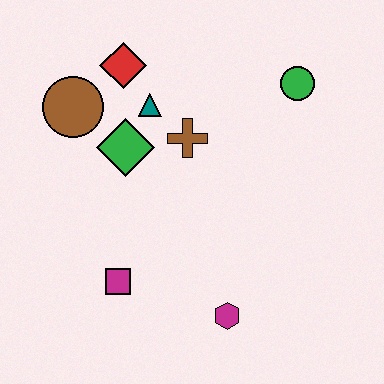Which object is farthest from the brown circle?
The magenta hexagon is farthest from the brown circle.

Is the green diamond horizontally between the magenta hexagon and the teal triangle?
No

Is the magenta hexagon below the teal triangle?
Yes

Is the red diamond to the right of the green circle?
No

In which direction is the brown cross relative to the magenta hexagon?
The brown cross is above the magenta hexagon.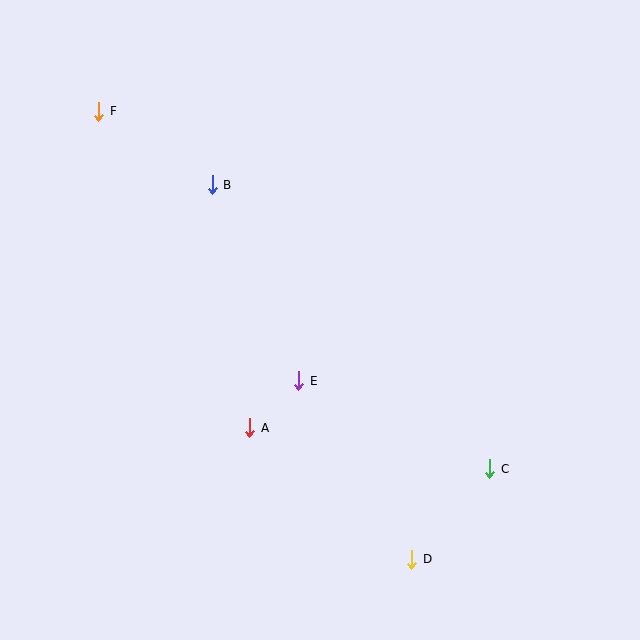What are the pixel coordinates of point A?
Point A is at (250, 428).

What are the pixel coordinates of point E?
Point E is at (299, 381).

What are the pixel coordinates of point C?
Point C is at (490, 469).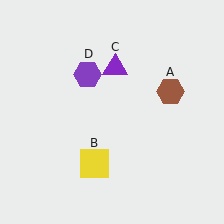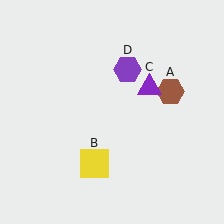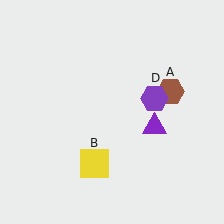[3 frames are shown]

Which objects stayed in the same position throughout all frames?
Brown hexagon (object A) and yellow square (object B) remained stationary.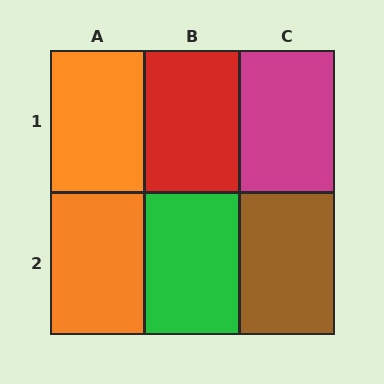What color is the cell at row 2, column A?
Orange.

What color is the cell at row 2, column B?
Green.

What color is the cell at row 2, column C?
Brown.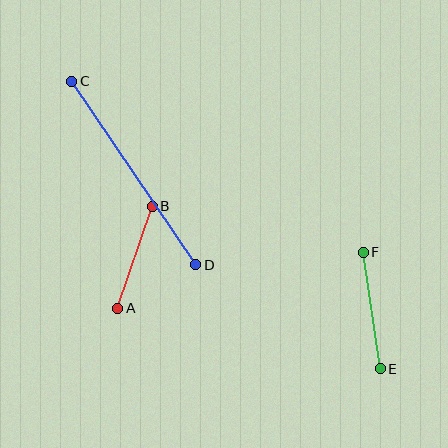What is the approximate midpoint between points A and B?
The midpoint is at approximately (135, 257) pixels.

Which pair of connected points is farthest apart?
Points C and D are farthest apart.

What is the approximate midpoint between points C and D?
The midpoint is at approximately (134, 173) pixels.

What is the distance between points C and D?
The distance is approximately 222 pixels.